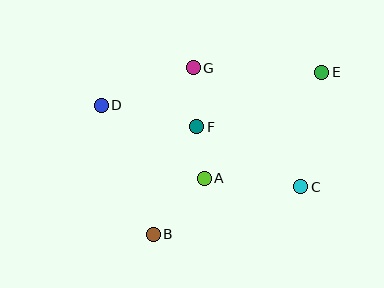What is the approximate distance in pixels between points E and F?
The distance between E and F is approximately 136 pixels.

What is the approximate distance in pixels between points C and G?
The distance between C and G is approximately 160 pixels.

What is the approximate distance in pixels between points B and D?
The distance between B and D is approximately 139 pixels.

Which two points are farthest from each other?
Points B and E are farthest from each other.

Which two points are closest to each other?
Points A and F are closest to each other.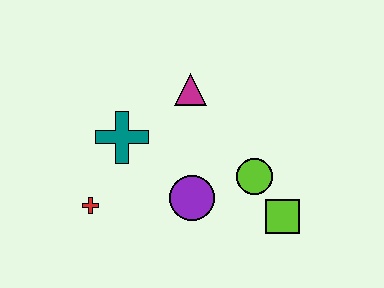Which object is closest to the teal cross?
The red cross is closest to the teal cross.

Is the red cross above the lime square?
Yes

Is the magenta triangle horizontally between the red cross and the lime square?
Yes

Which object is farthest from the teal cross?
The lime square is farthest from the teal cross.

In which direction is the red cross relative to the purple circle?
The red cross is to the left of the purple circle.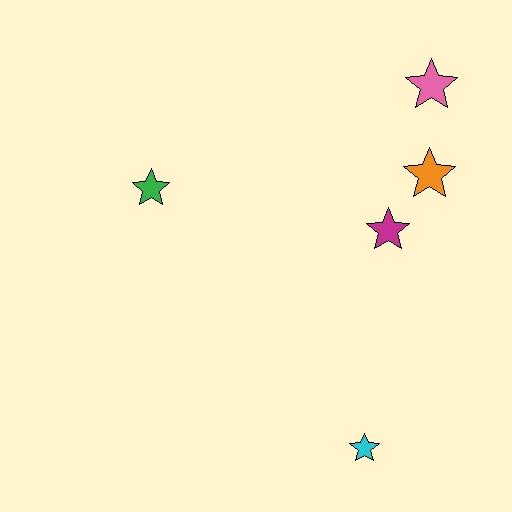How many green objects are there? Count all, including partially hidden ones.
There is 1 green object.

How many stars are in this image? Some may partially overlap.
There are 5 stars.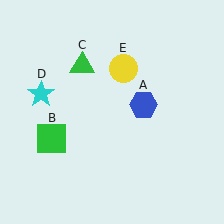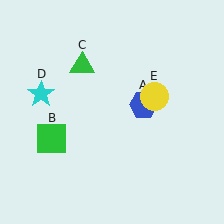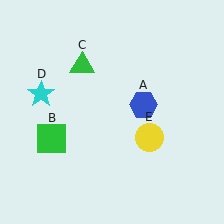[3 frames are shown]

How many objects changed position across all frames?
1 object changed position: yellow circle (object E).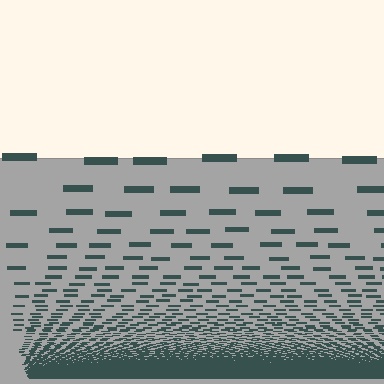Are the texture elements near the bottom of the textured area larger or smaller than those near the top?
Smaller. The gradient is inverted — elements near the bottom are smaller and denser.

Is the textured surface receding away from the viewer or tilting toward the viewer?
The surface appears to tilt toward the viewer. Texture elements get larger and sparser toward the top.